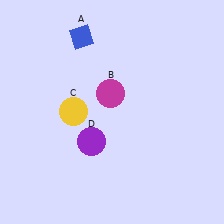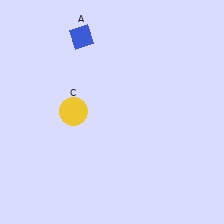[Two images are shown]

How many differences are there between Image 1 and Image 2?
There are 2 differences between the two images.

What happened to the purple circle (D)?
The purple circle (D) was removed in Image 2. It was in the bottom-left area of Image 1.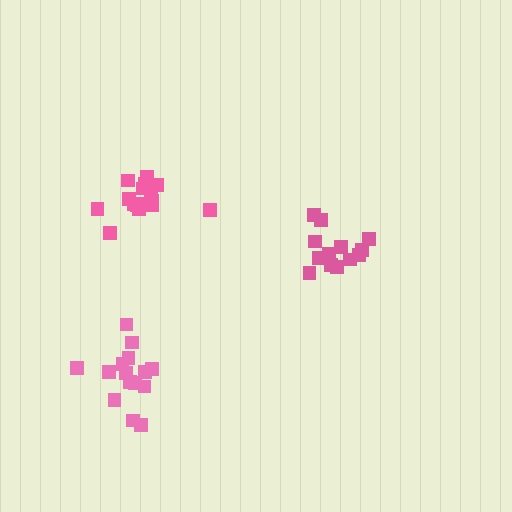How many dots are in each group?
Group 1: 15 dots, Group 2: 13 dots, Group 3: 18 dots (46 total).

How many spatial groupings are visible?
There are 3 spatial groupings.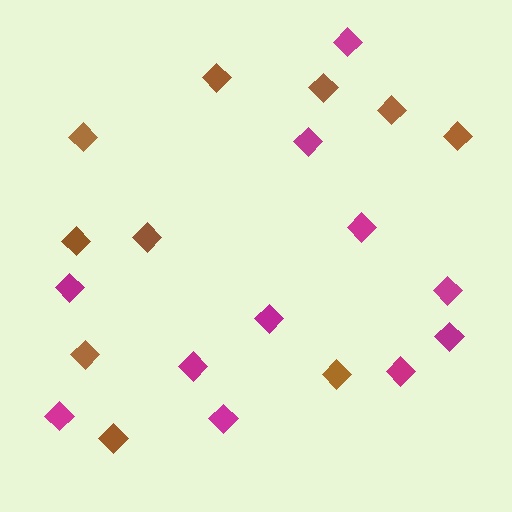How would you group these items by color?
There are 2 groups: one group of brown diamonds (10) and one group of magenta diamonds (11).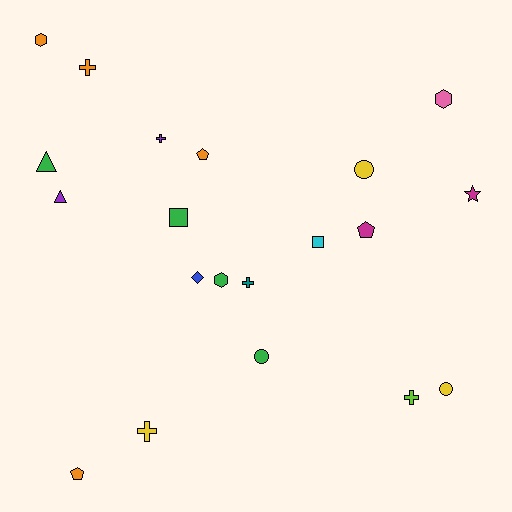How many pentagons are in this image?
There are 3 pentagons.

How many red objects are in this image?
There are no red objects.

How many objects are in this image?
There are 20 objects.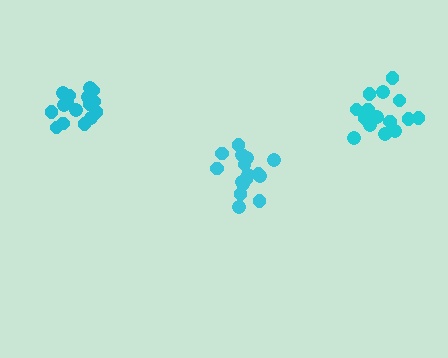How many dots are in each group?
Group 1: 16 dots, Group 2: 16 dots, Group 3: 16 dots (48 total).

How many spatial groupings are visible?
There are 3 spatial groupings.